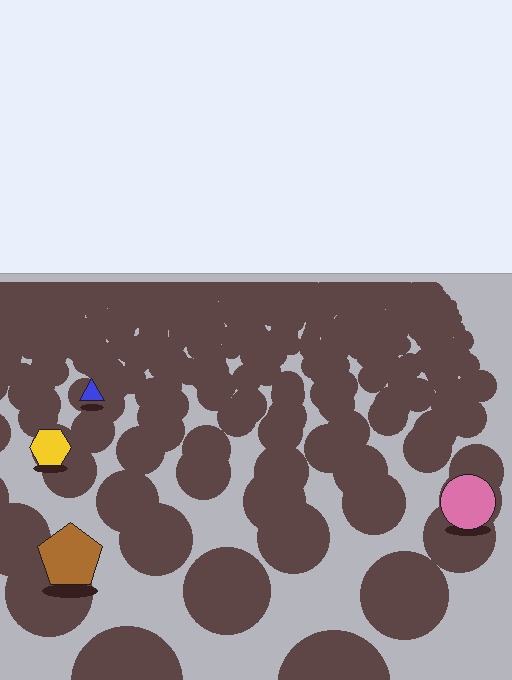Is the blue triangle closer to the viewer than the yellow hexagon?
No. The yellow hexagon is closer — you can tell from the texture gradient: the ground texture is coarser near it.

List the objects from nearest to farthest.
From nearest to farthest: the brown pentagon, the pink circle, the yellow hexagon, the blue triangle.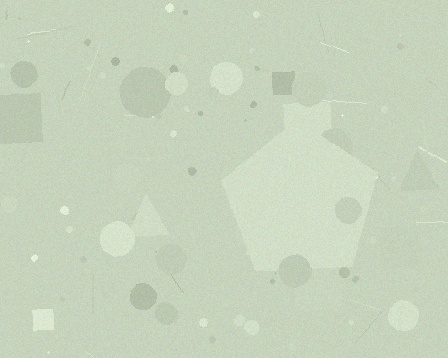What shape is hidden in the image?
A pentagon is hidden in the image.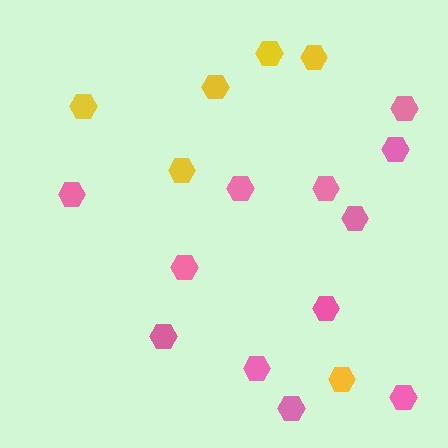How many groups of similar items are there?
There are 2 groups: one group of pink hexagons (12) and one group of yellow hexagons (6).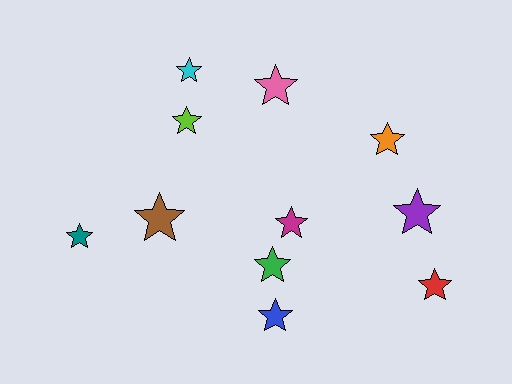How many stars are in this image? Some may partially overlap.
There are 11 stars.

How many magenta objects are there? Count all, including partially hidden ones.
There is 1 magenta object.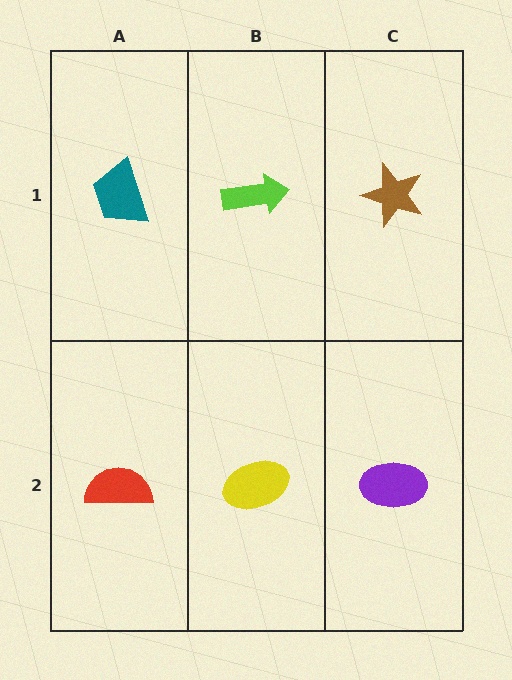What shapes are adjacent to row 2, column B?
A lime arrow (row 1, column B), a red semicircle (row 2, column A), a purple ellipse (row 2, column C).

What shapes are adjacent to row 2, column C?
A brown star (row 1, column C), a yellow ellipse (row 2, column B).